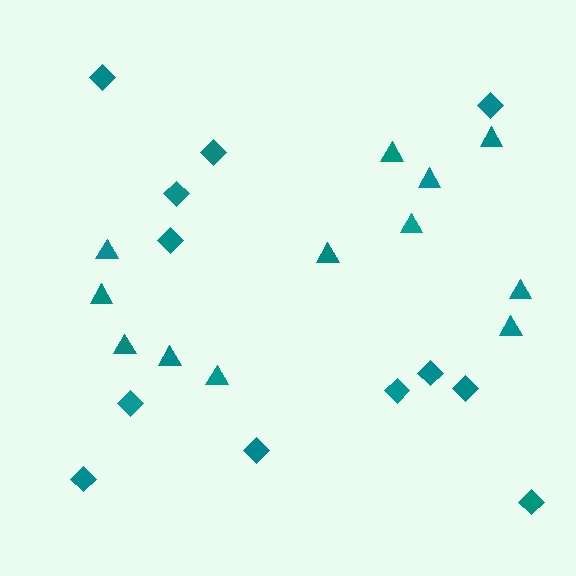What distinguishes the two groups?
There are 2 groups: one group of diamonds (12) and one group of triangles (12).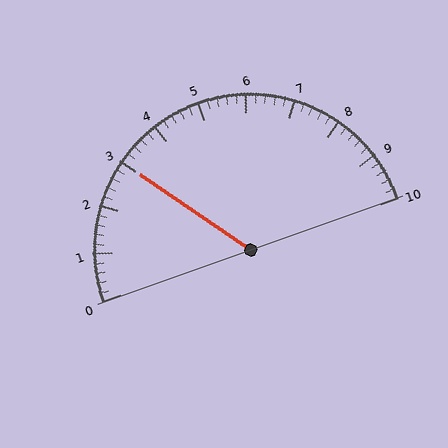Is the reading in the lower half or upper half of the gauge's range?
The reading is in the lower half of the range (0 to 10).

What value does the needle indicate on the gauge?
The needle indicates approximately 3.0.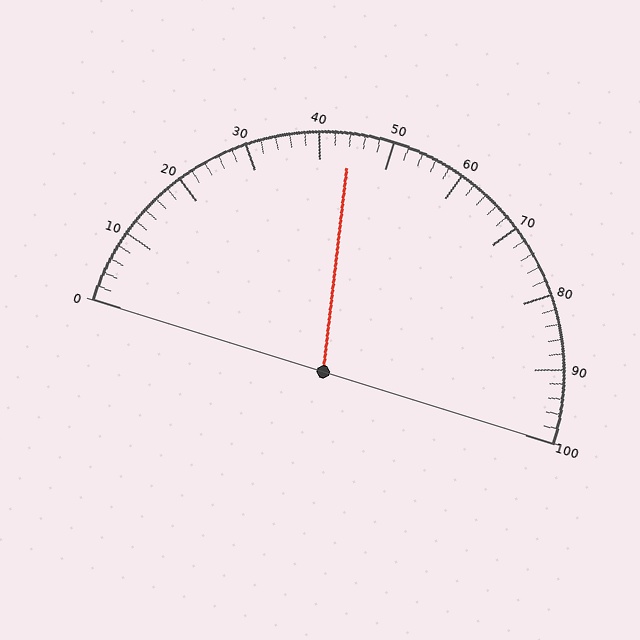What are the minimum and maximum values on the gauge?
The gauge ranges from 0 to 100.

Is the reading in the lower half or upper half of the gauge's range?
The reading is in the lower half of the range (0 to 100).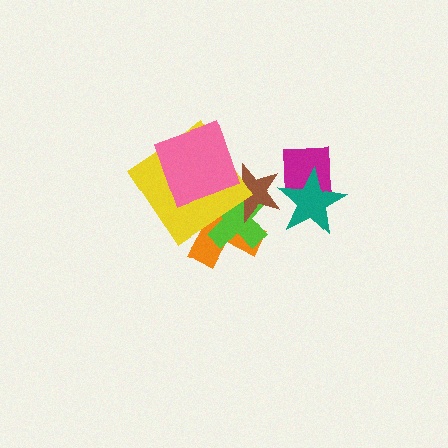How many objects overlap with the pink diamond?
4 objects overlap with the pink diamond.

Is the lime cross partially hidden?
Yes, it is partially covered by another shape.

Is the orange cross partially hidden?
Yes, it is partially covered by another shape.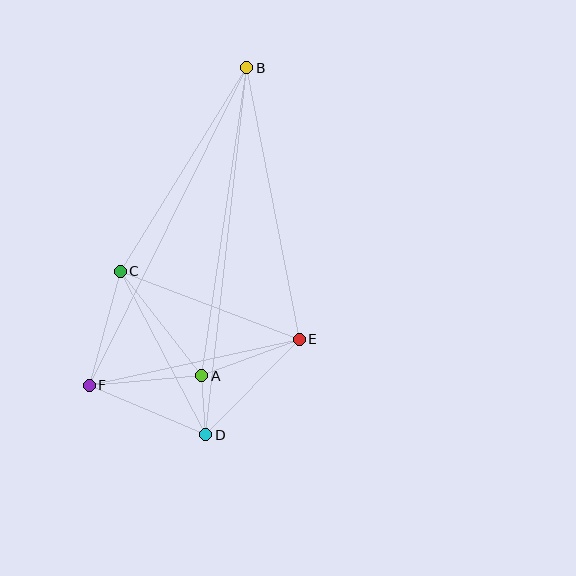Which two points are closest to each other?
Points A and D are closest to each other.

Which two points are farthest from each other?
Points B and D are farthest from each other.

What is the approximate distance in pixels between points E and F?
The distance between E and F is approximately 215 pixels.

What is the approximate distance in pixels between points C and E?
The distance between C and E is approximately 191 pixels.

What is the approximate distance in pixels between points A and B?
The distance between A and B is approximately 311 pixels.